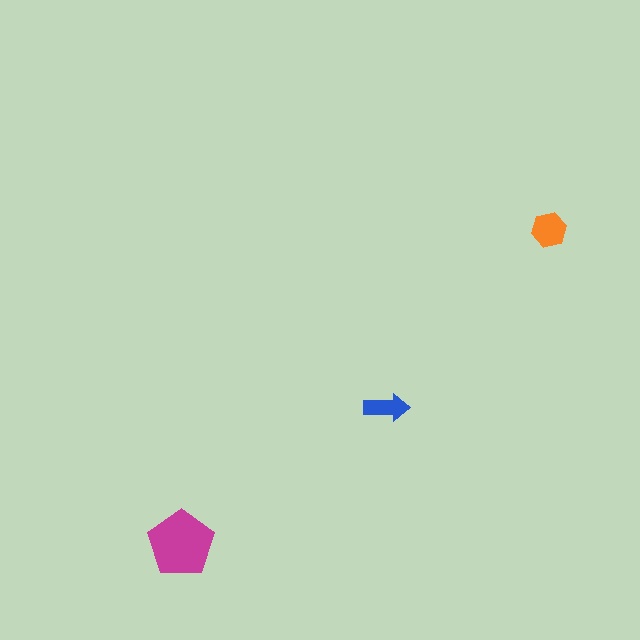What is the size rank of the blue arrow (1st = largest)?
3rd.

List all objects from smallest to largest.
The blue arrow, the orange hexagon, the magenta pentagon.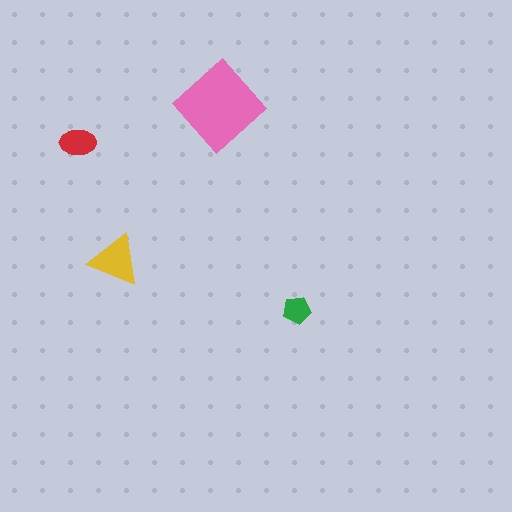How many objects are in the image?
There are 4 objects in the image.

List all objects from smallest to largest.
The green pentagon, the red ellipse, the yellow triangle, the pink diamond.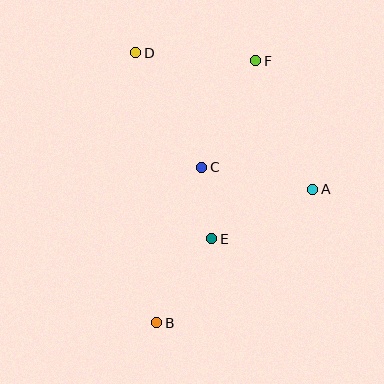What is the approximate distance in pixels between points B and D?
The distance between B and D is approximately 271 pixels.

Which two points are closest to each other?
Points C and E are closest to each other.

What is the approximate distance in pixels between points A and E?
The distance between A and E is approximately 113 pixels.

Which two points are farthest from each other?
Points B and F are farthest from each other.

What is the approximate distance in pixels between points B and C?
The distance between B and C is approximately 162 pixels.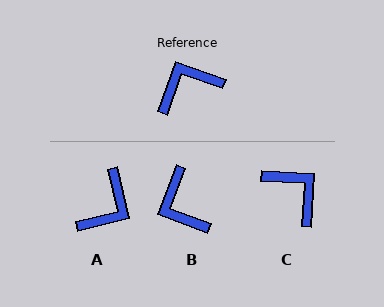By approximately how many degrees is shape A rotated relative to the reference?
Approximately 147 degrees clockwise.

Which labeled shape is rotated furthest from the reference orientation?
A, about 147 degrees away.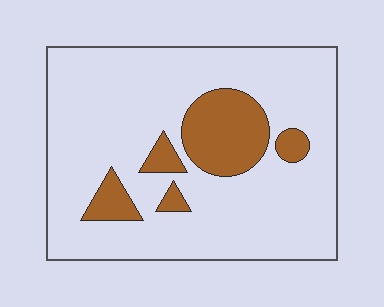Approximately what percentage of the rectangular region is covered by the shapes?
Approximately 15%.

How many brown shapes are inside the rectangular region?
5.